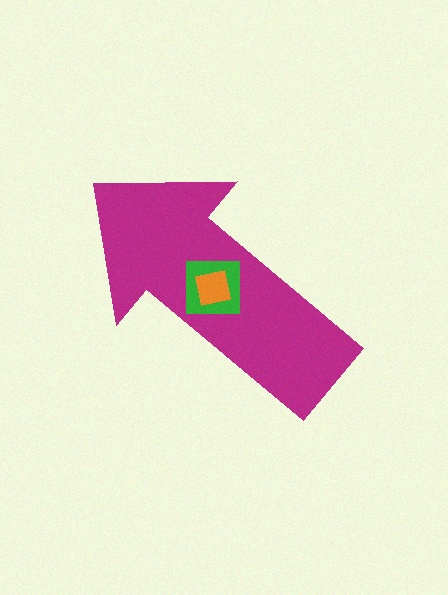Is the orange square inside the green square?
Yes.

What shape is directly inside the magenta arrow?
The green square.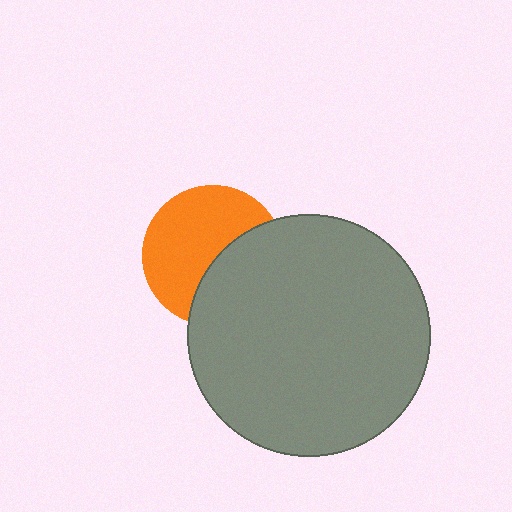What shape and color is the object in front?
The object in front is a gray circle.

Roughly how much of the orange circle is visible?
About half of it is visible (roughly 59%).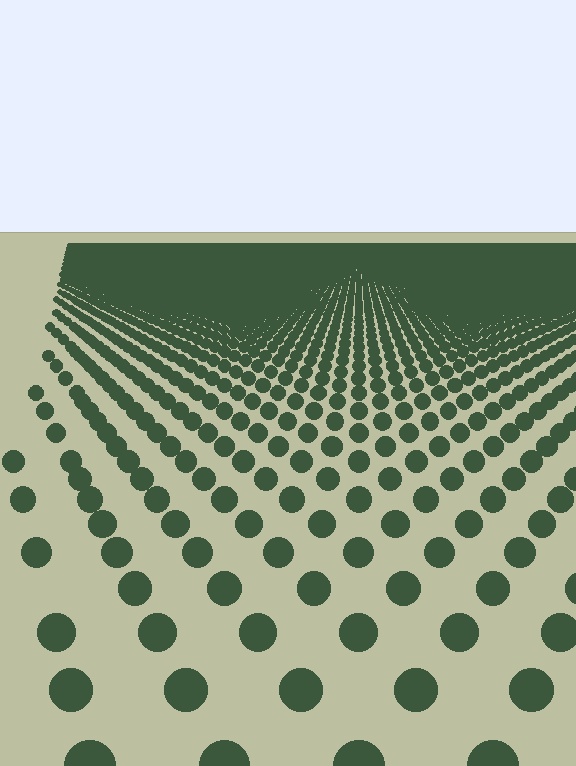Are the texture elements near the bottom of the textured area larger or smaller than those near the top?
Larger. Near the bottom, elements are closer to the viewer and appear at a bigger on-screen size.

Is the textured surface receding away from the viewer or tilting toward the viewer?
The surface is receding away from the viewer. Texture elements get smaller and denser toward the top.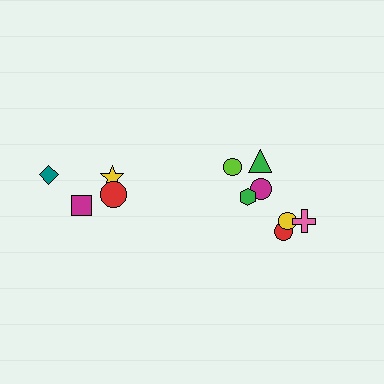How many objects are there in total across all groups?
There are 11 objects.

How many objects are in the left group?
There are 4 objects.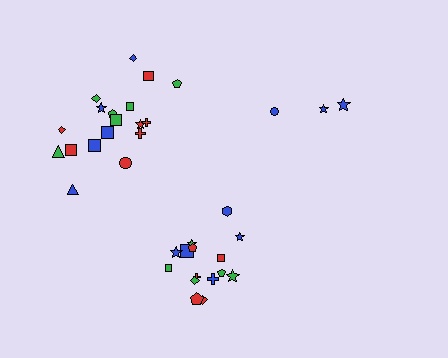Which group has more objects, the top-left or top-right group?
The top-left group.